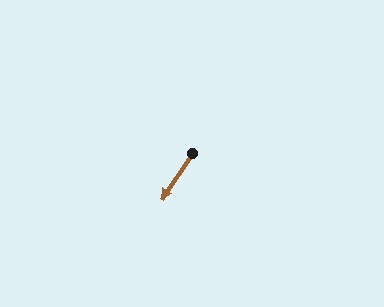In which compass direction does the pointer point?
Southwest.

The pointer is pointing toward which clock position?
Roughly 7 o'clock.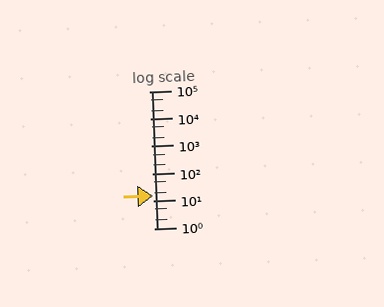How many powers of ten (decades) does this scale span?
The scale spans 5 decades, from 1 to 100000.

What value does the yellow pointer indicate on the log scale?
The pointer indicates approximately 15.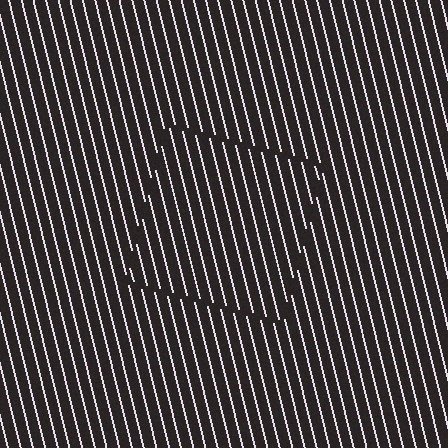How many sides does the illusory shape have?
4 sides — the line-ends trace a square.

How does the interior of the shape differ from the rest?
The interior of the shape contains the same grating, shifted by half a period — the contour is defined by the phase discontinuity where line-ends from the inner and outer gratings abut.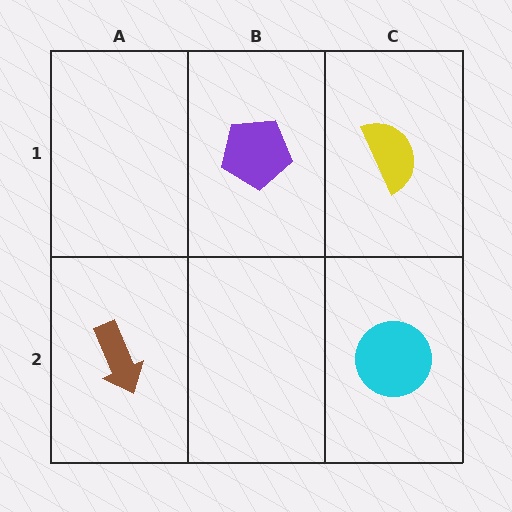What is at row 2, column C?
A cyan circle.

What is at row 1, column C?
A yellow semicircle.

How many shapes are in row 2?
2 shapes.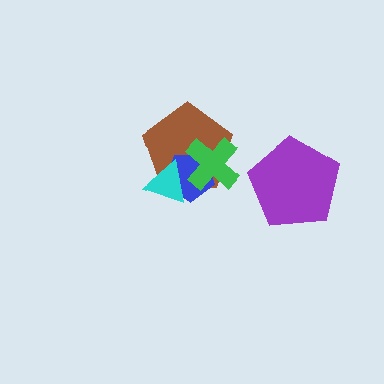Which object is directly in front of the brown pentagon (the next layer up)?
The blue pentagon is directly in front of the brown pentagon.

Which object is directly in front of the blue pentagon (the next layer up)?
The green cross is directly in front of the blue pentagon.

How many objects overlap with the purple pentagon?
0 objects overlap with the purple pentagon.